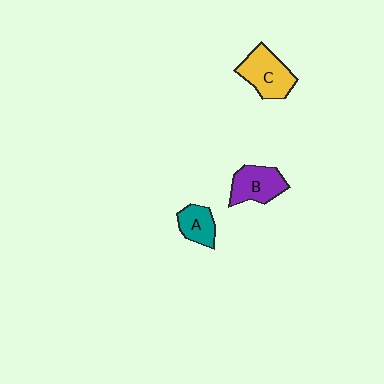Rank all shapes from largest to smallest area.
From largest to smallest: C (yellow), B (purple), A (teal).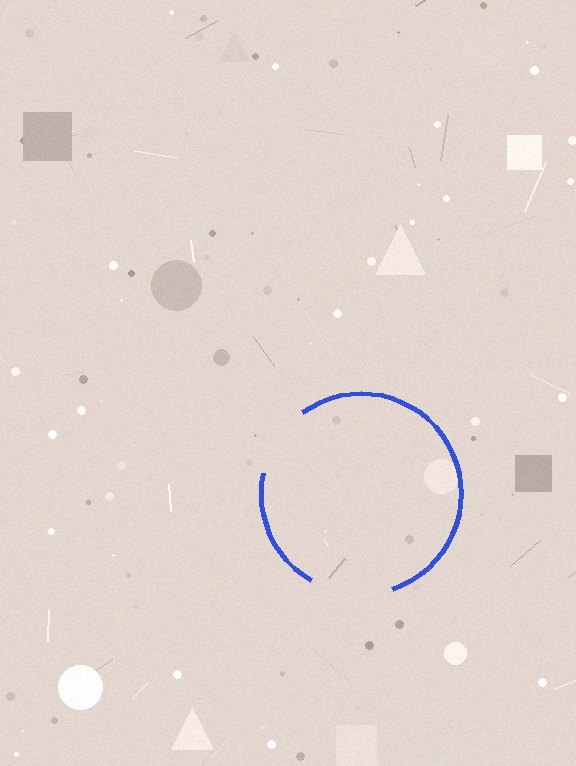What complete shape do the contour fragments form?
The contour fragments form a circle.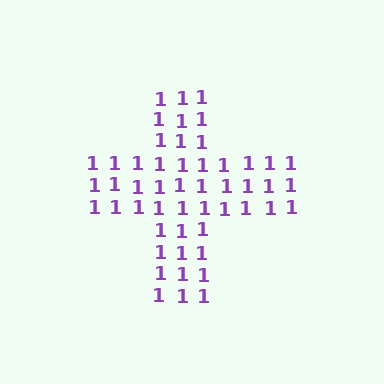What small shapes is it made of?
It is made of small digit 1's.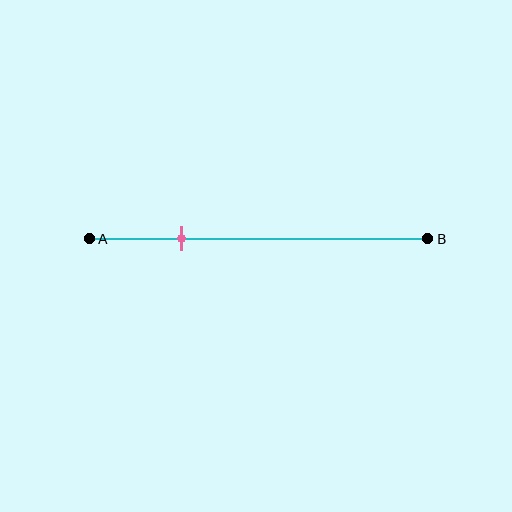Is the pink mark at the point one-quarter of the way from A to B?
Yes, the mark is approximately at the one-quarter point.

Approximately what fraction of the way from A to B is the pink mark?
The pink mark is approximately 25% of the way from A to B.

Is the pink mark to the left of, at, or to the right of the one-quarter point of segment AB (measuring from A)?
The pink mark is approximately at the one-quarter point of segment AB.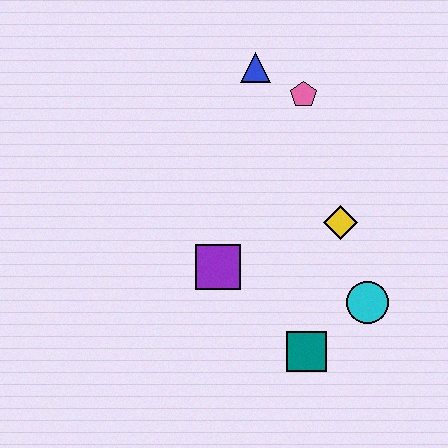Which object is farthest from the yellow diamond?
The blue triangle is farthest from the yellow diamond.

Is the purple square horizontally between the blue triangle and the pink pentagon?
No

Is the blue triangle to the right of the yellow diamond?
No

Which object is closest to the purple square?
The teal square is closest to the purple square.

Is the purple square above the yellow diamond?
No